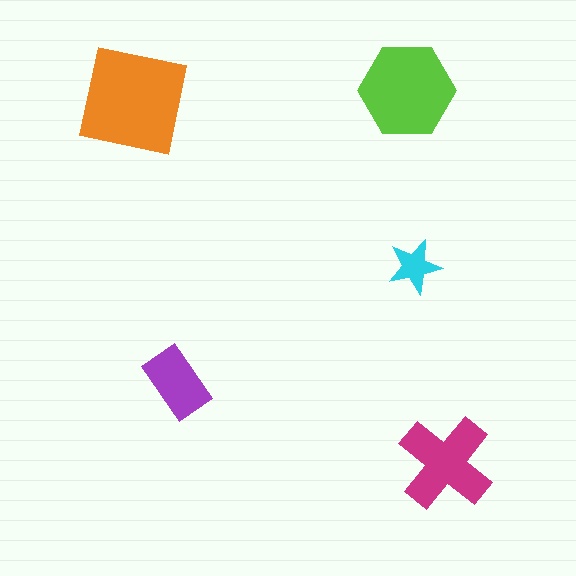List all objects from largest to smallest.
The orange square, the lime hexagon, the magenta cross, the purple rectangle, the cyan star.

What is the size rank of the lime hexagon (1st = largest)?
2nd.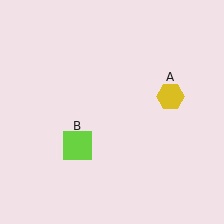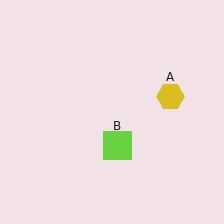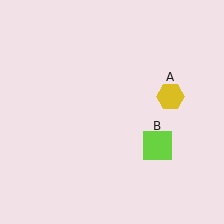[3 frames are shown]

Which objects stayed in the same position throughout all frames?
Yellow hexagon (object A) remained stationary.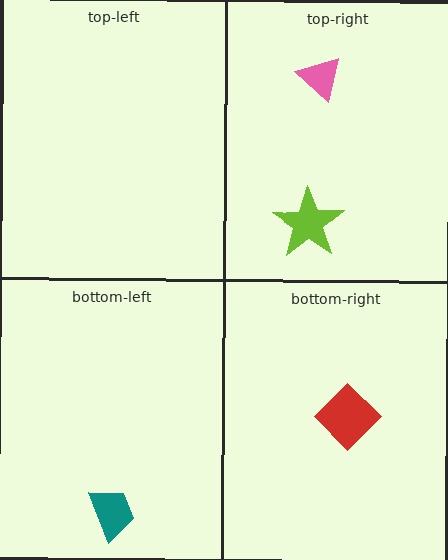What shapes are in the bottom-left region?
The teal trapezoid.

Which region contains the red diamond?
The bottom-right region.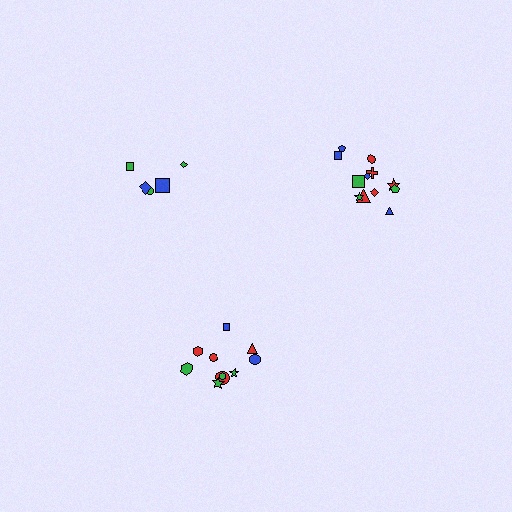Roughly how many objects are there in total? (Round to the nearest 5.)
Roughly 25 objects in total.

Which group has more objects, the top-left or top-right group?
The top-right group.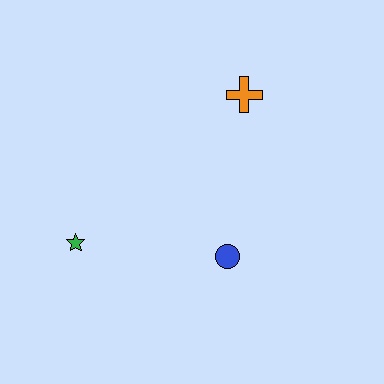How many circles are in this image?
There is 1 circle.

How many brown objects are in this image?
There are no brown objects.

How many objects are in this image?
There are 3 objects.